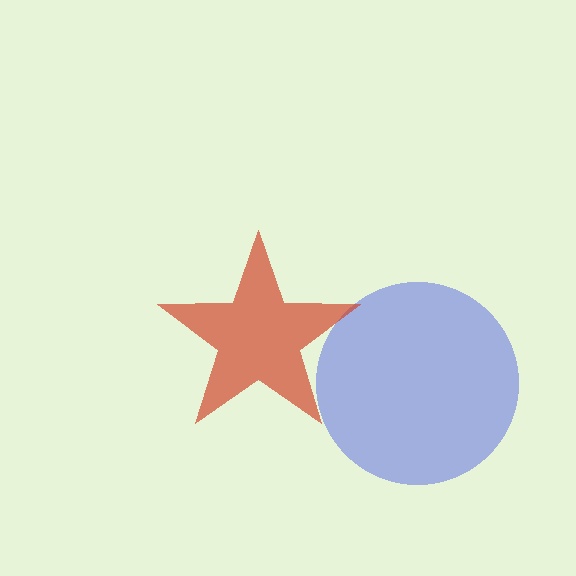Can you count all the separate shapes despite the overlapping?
Yes, there are 2 separate shapes.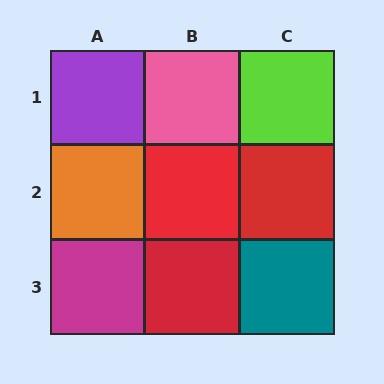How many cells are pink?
1 cell is pink.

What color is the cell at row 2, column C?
Red.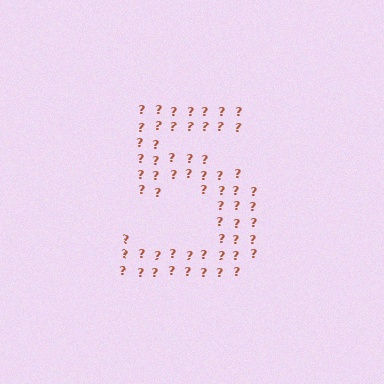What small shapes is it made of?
It is made of small question marks.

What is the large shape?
The large shape is the digit 5.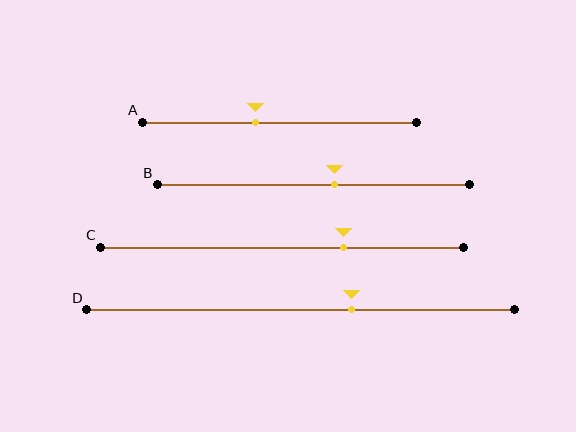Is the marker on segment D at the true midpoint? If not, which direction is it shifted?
No, the marker on segment D is shifted to the right by about 12% of the segment length.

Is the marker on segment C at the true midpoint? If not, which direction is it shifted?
No, the marker on segment C is shifted to the right by about 17% of the segment length.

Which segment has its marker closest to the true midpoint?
Segment B has its marker closest to the true midpoint.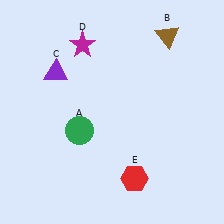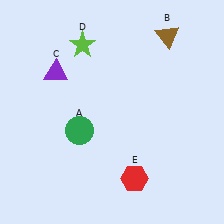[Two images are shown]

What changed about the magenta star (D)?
In Image 1, D is magenta. In Image 2, it changed to lime.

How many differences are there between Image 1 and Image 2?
There is 1 difference between the two images.